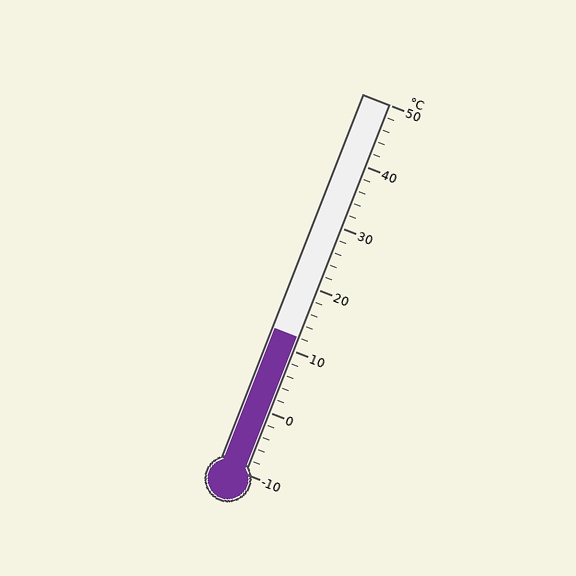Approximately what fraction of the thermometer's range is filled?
The thermometer is filled to approximately 35% of its range.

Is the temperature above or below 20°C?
The temperature is below 20°C.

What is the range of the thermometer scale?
The thermometer scale ranges from -10°C to 50°C.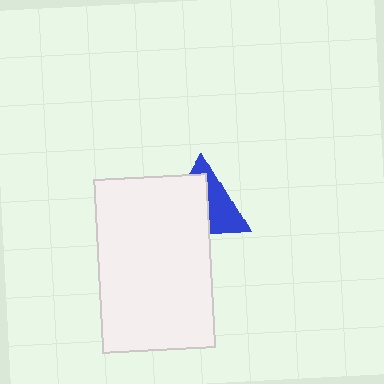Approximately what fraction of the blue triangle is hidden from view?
Roughly 55% of the blue triangle is hidden behind the white rectangle.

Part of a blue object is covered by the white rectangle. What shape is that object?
It is a triangle.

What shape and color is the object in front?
The object in front is a white rectangle.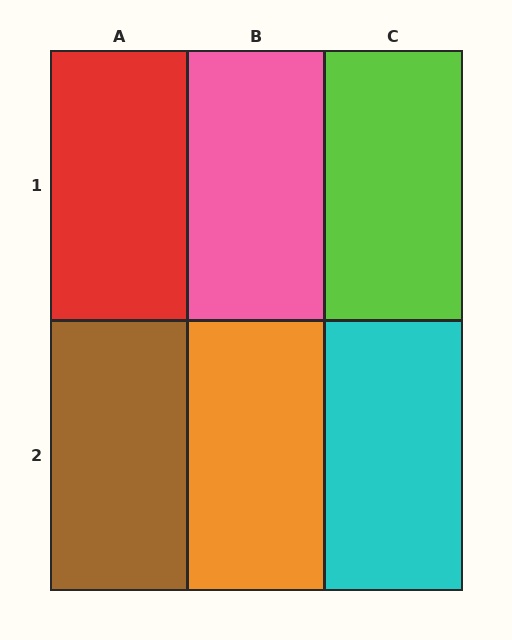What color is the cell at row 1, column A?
Red.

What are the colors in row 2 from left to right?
Brown, orange, cyan.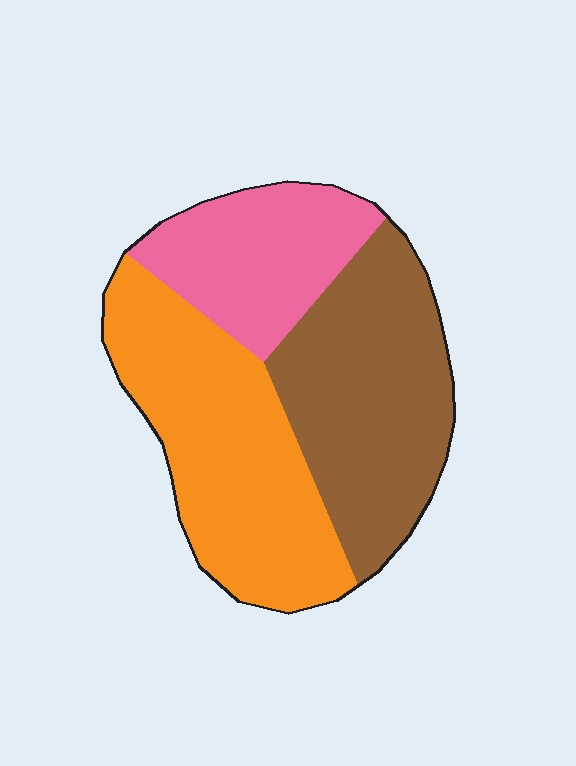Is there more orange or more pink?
Orange.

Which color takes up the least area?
Pink, at roughly 25%.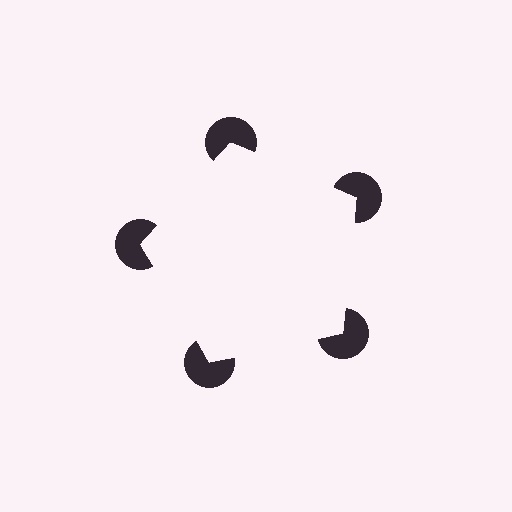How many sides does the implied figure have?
5 sides.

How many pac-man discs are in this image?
There are 5 — one at each vertex of the illusory pentagon.